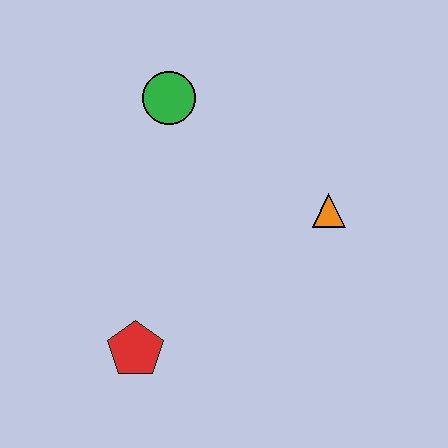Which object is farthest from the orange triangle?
The red pentagon is farthest from the orange triangle.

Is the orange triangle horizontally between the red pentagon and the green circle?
No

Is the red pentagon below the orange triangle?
Yes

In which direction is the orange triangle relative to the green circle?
The orange triangle is to the right of the green circle.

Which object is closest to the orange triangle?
The green circle is closest to the orange triangle.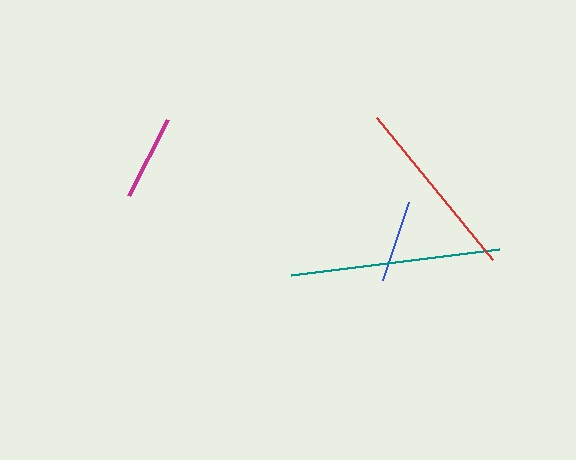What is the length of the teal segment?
The teal segment is approximately 209 pixels long.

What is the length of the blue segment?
The blue segment is approximately 82 pixels long.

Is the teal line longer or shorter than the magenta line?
The teal line is longer than the magenta line.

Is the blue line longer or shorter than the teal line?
The teal line is longer than the blue line.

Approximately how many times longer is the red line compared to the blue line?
The red line is approximately 2.2 times the length of the blue line.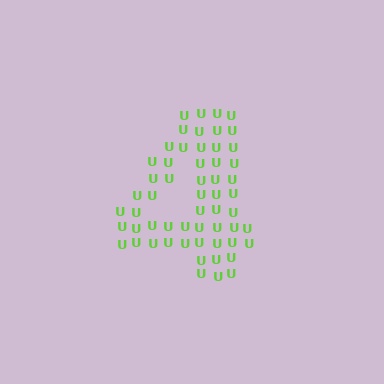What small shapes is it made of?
It is made of small letter U's.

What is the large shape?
The large shape is the digit 4.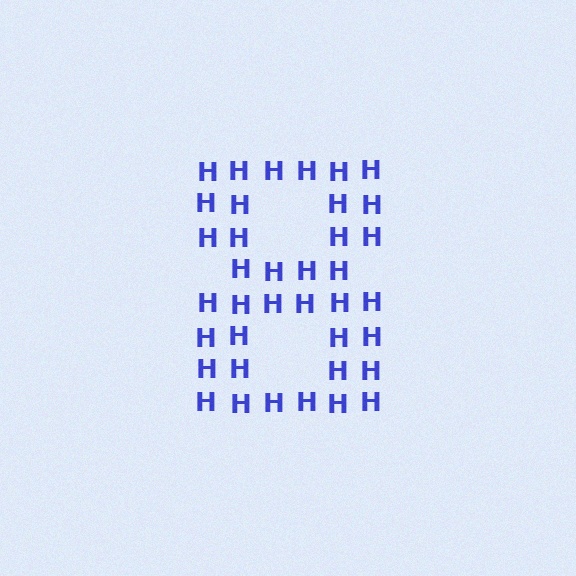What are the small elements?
The small elements are letter H's.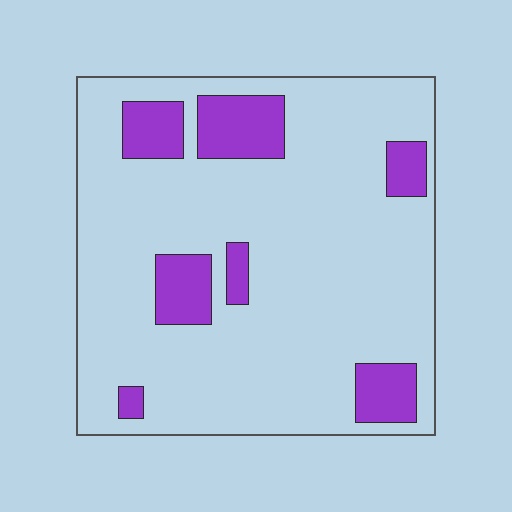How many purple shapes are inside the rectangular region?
7.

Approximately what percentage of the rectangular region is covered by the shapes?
Approximately 15%.